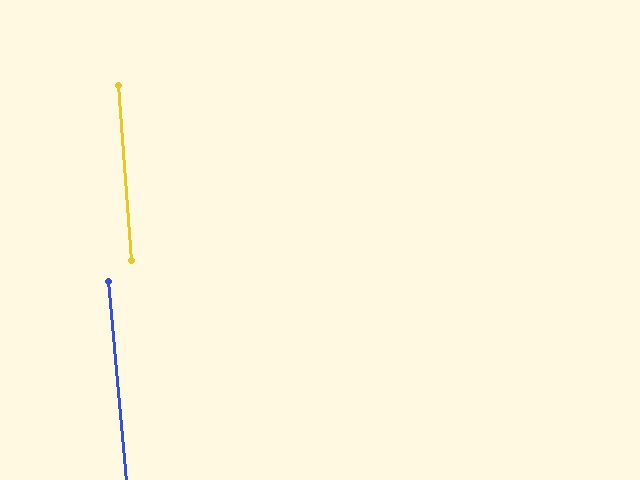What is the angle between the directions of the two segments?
Approximately 1 degree.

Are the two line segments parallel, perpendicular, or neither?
Parallel — their directions differ by only 0.7°.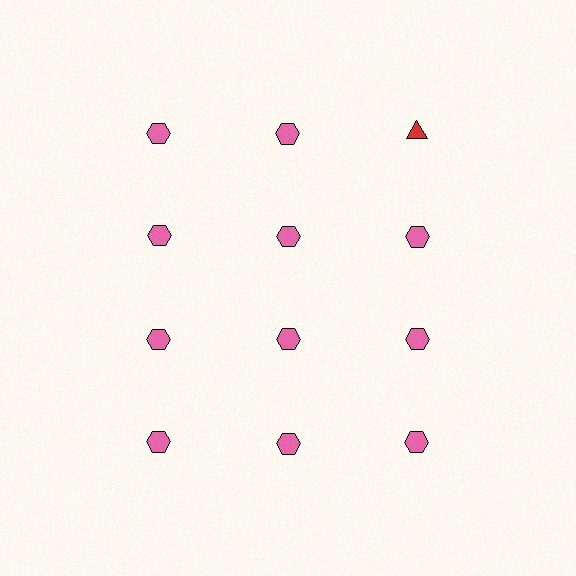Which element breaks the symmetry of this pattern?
The red triangle in the top row, center column breaks the symmetry. All other shapes are pink hexagons.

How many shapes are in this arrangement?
There are 12 shapes arranged in a grid pattern.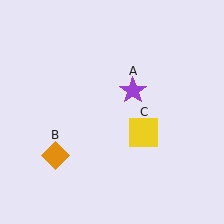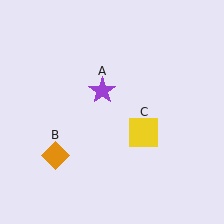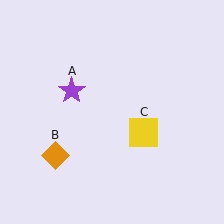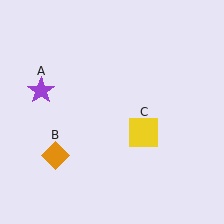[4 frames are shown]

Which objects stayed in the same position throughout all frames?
Orange diamond (object B) and yellow square (object C) remained stationary.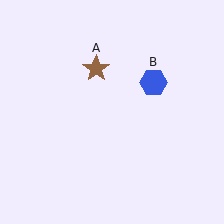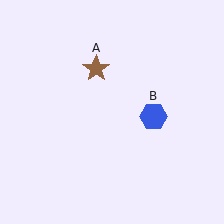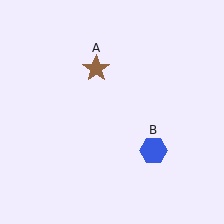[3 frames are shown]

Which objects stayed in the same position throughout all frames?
Brown star (object A) remained stationary.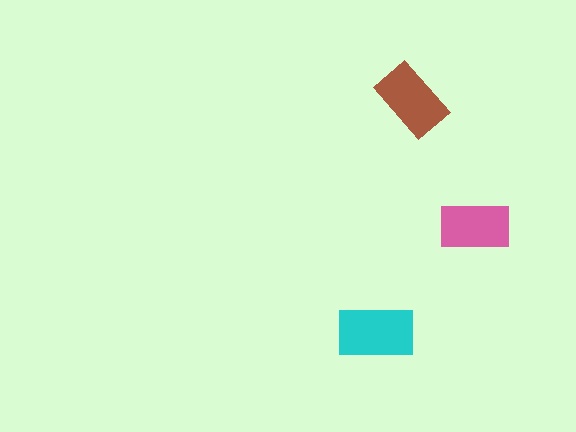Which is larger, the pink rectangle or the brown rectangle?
The brown one.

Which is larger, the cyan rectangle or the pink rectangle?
The cyan one.